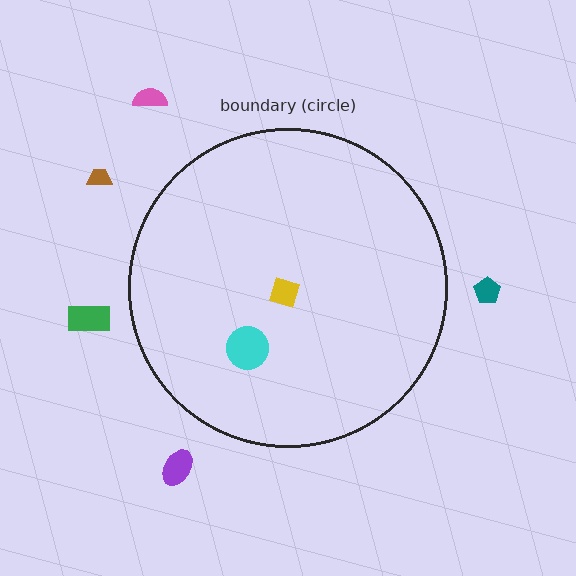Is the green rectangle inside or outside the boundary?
Outside.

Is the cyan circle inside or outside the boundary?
Inside.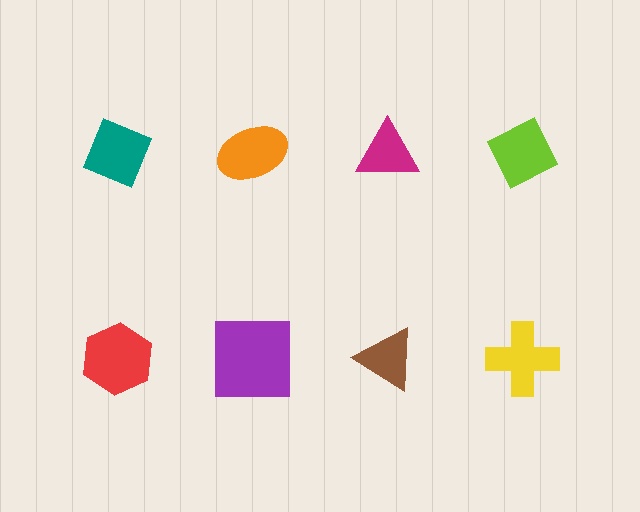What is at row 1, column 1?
A teal diamond.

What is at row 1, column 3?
A magenta triangle.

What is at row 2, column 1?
A red hexagon.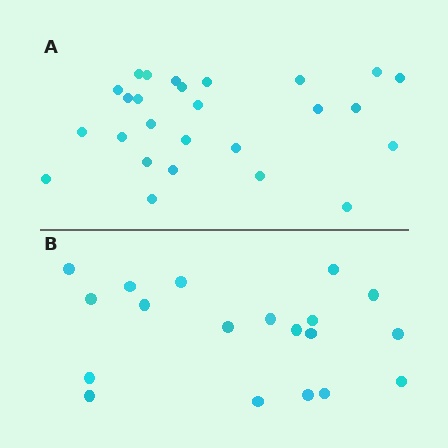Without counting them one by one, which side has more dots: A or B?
Region A (the top region) has more dots.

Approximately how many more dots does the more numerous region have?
Region A has roughly 8 or so more dots than region B.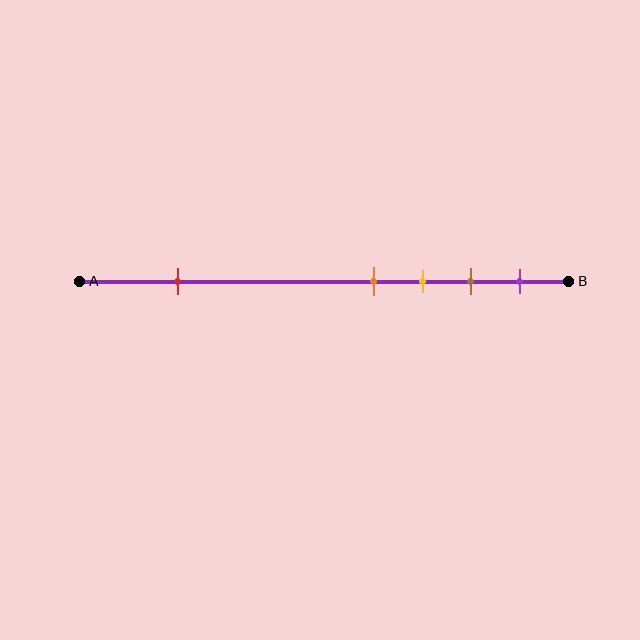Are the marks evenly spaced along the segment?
No, the marks are not evenly spaced.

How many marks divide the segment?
There are 5 marks dividing the segment.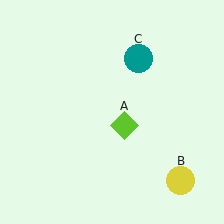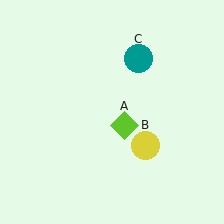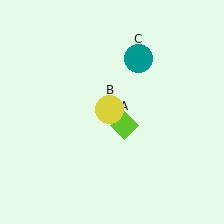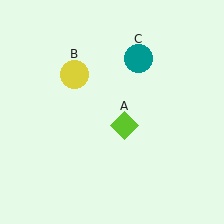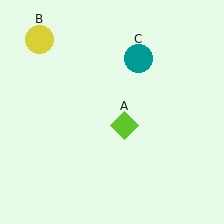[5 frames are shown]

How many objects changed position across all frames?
1 object changed position: yellow circle (object B).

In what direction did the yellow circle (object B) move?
The yellow circle (object B) moved up and to the left.